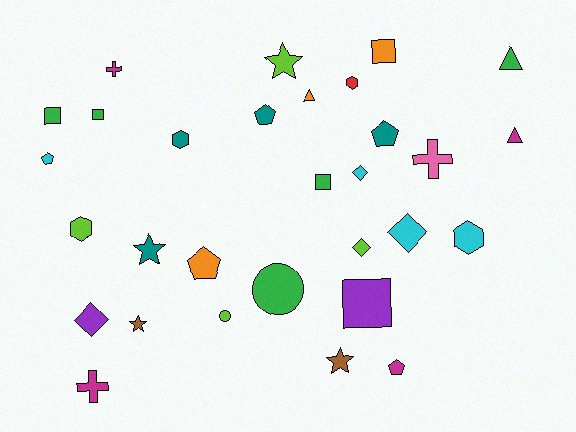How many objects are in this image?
There are 30 objects.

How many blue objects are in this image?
There are no blue objects.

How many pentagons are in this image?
There are 5 pentagons.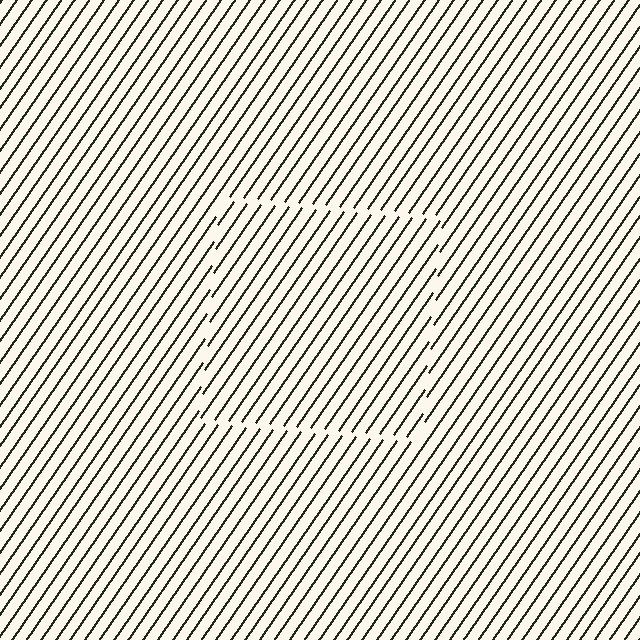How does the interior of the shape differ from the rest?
The interior of the shape contains the same grating, shifted by half a period — the contour is defined by the phase discontinuity where line-ends from the inner and outer gratings abut.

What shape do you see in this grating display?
An illusory square. The interior of the shape contains the same grating, shifted by half a period — the contour is defined by the phase discontinuity where line-ends from the inner and outer gratings abut.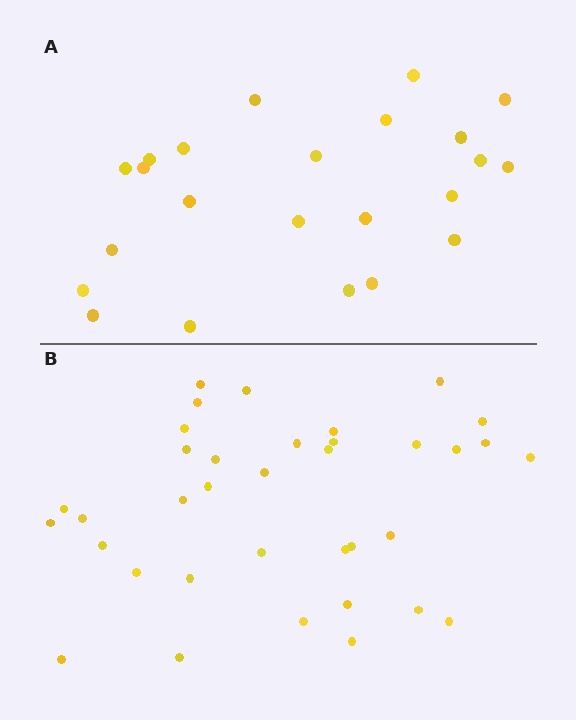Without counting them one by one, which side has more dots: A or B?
Region B (the bottom region) has more dots.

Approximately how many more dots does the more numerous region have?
Region B has approximately 15 more dots than region A.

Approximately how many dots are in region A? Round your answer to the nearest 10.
About 20 dots. (The exact count is 23, which rounds to 20.)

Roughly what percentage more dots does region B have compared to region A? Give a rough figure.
About 55% more.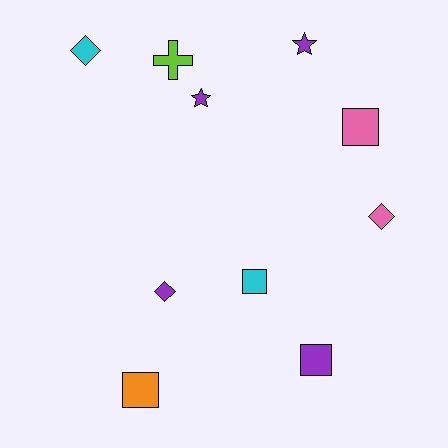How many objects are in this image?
There are 10 objects.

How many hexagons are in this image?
There are no hexagons.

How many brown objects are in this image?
There are no brown objects.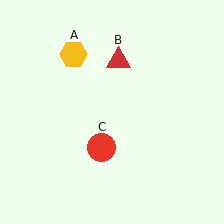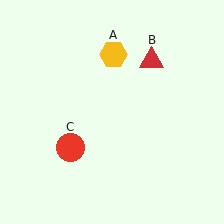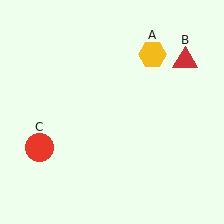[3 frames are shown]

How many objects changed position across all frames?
3 objects changed position: yellow hexagon (object A), red triangle (object B), red circle (object C).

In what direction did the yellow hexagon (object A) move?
The yellow hexagon (object A) moved right.